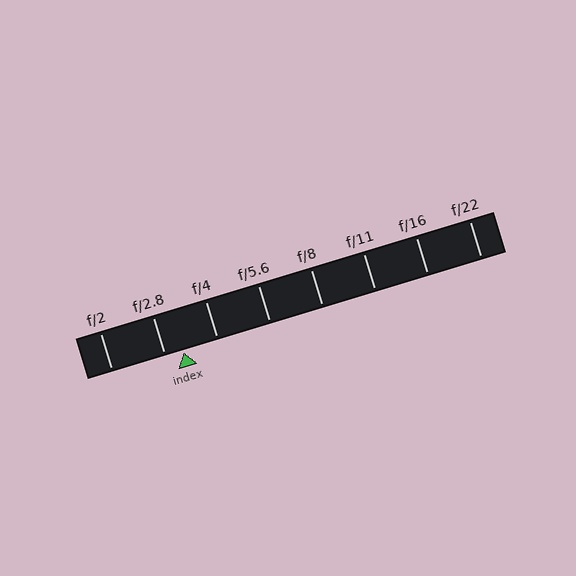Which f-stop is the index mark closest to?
The index mark is closest to f/2.8.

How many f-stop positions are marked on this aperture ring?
There are 8 f-stop positions marked.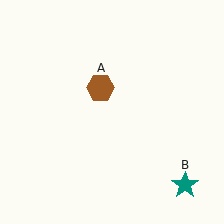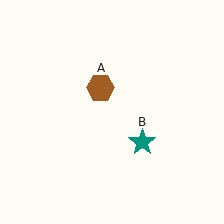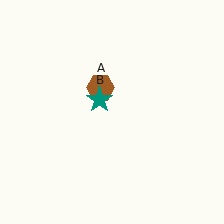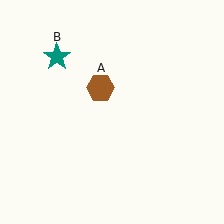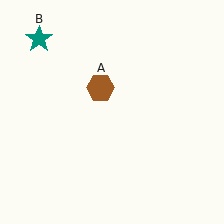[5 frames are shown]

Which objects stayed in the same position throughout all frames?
Brown hexagon (object A) remained stationary.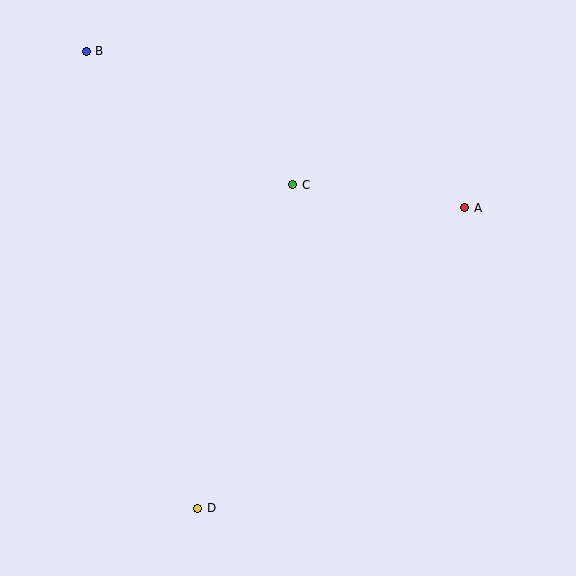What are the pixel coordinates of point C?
Point C is at (293, 185).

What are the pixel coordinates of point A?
Point A is at (465, 208).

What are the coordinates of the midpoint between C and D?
The midpoint between C and D is at (245, 346).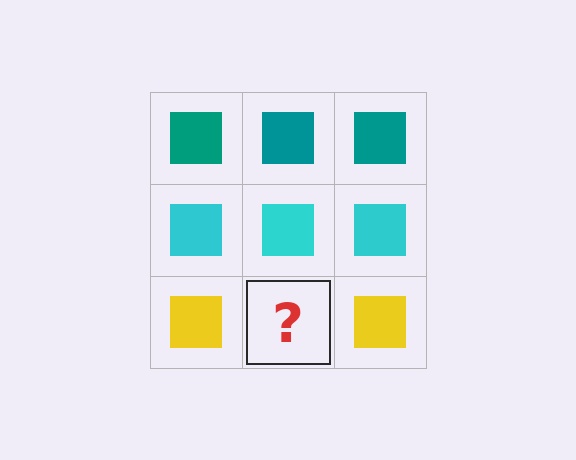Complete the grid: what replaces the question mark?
The question mark should be replaced with a yellow square.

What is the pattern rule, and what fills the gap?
The rule is that each row has a consistent color. The gap should be filled with a yellow square.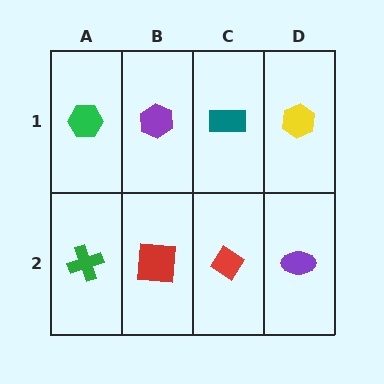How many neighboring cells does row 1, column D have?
2.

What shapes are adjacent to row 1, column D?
A purple ellipse (row 2, column D), a teal rectangle (row 1, column C).